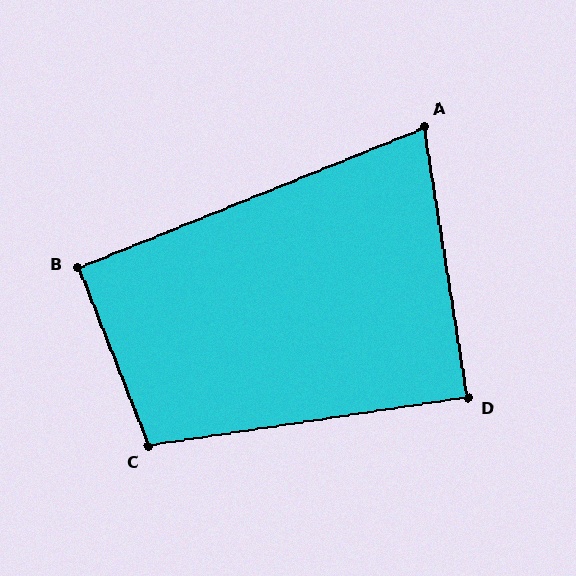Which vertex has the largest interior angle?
C, at approximately 103 degrees.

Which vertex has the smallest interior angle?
A, at approximately 77 degrees.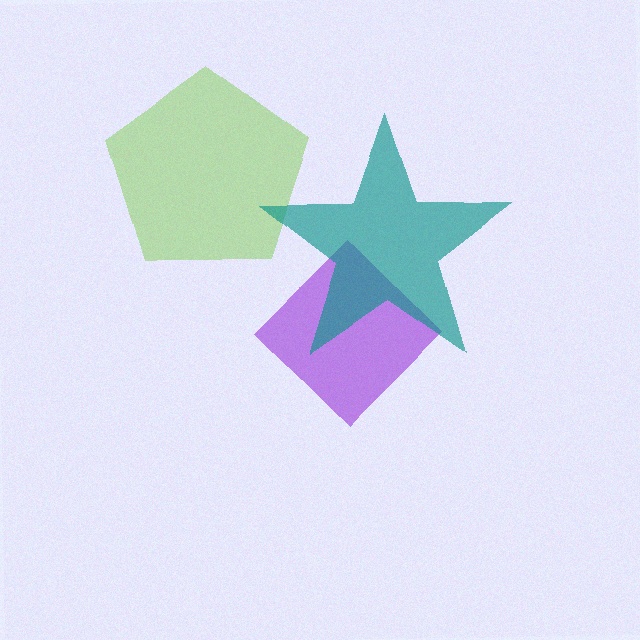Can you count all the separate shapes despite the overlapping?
Yes, there are 3 separate shapes.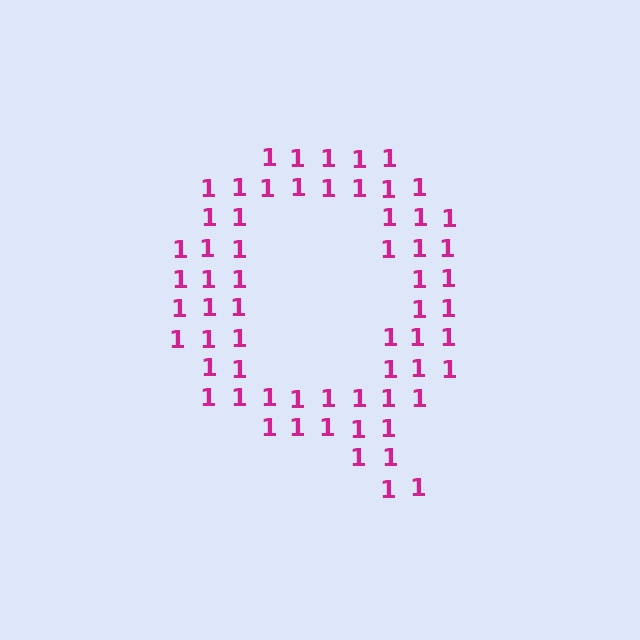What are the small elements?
The small elements are digit 1's.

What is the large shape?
The large shape is the letter Q.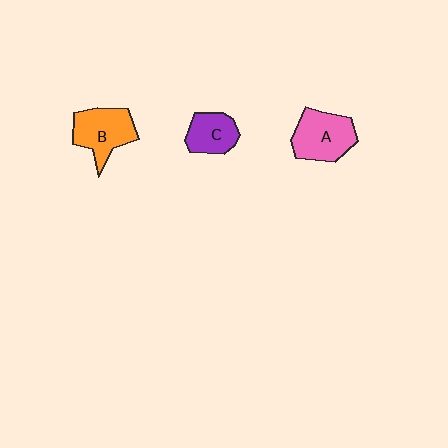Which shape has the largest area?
Shape A (pink).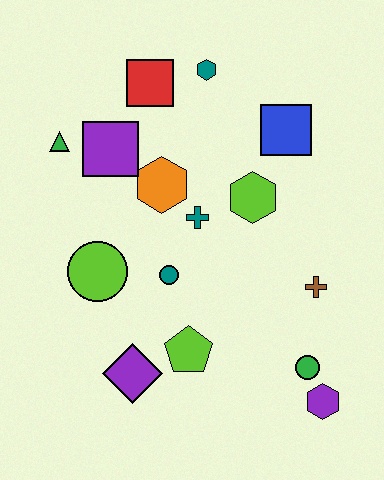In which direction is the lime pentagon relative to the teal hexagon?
The lime pentagon is below the teal hexagon.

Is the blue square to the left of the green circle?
Yes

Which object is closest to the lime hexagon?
The teal cross is closest to the lime hexagon.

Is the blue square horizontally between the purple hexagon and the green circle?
No